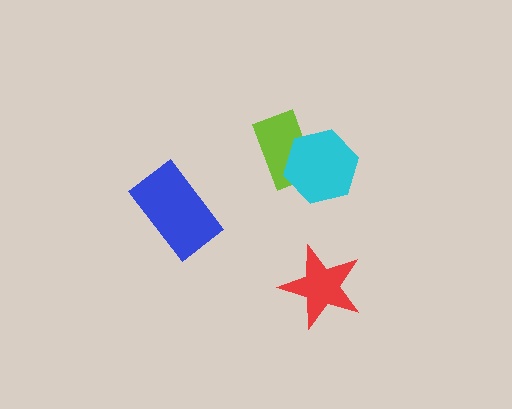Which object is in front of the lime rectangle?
The cyan hexagon is in front of the lime rectangle.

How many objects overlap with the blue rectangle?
0 objects overlap with the blue rectangle.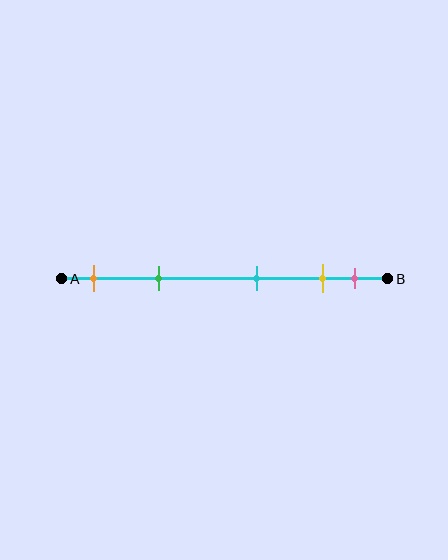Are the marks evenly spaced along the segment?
No, the marks are not evenly spaced.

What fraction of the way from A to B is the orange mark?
The orange mark is approximately 10% (0.1) of the way from A to B.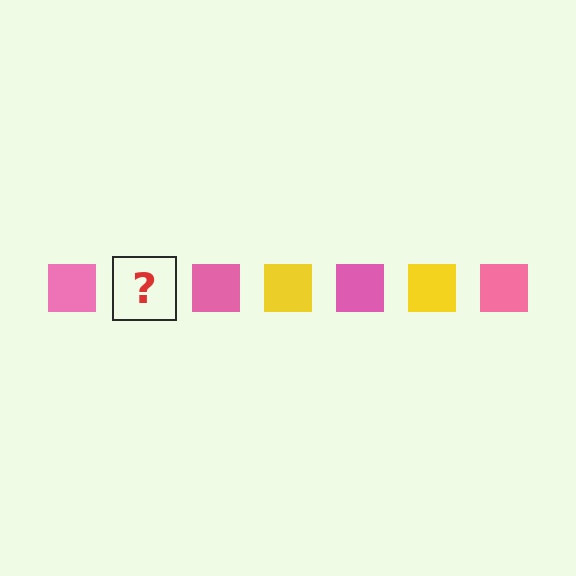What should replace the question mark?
The question mark should be replaced with a yellow square.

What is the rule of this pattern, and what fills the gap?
The rule is that the pattern cycles through pink, yellow squares. The gap should be filled with a yellow square.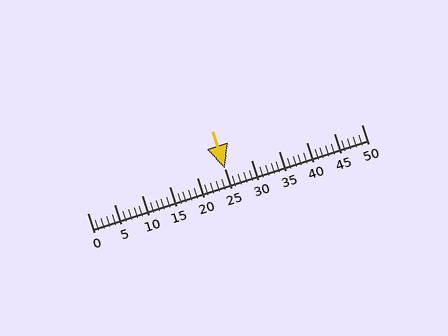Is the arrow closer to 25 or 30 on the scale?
The arrow is closer to 25.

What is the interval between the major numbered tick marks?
The major tick marks are spaced 5 units apart.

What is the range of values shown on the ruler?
The ruler shows values from 0 to 50.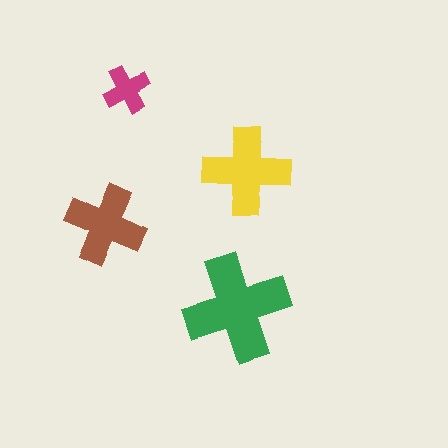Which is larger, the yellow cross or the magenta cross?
The yellow one.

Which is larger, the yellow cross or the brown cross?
The yellow one.